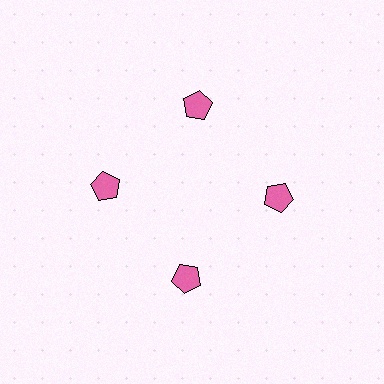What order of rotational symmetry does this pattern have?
This pattern has 4-fold rotational symmetry.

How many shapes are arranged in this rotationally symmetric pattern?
There are 4 shapes, arranged in 4 groups of 1.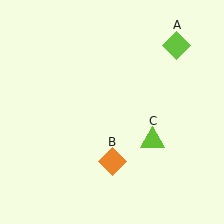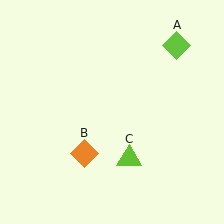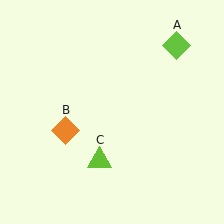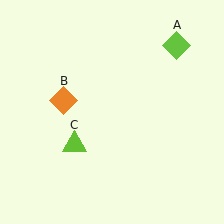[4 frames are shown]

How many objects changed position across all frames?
2 objects changed position: orange diamond (object B), lime triangle (object C).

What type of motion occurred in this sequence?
The orange diamond (object B), lime triangle (object C) rotated clockwise around the center of the scene.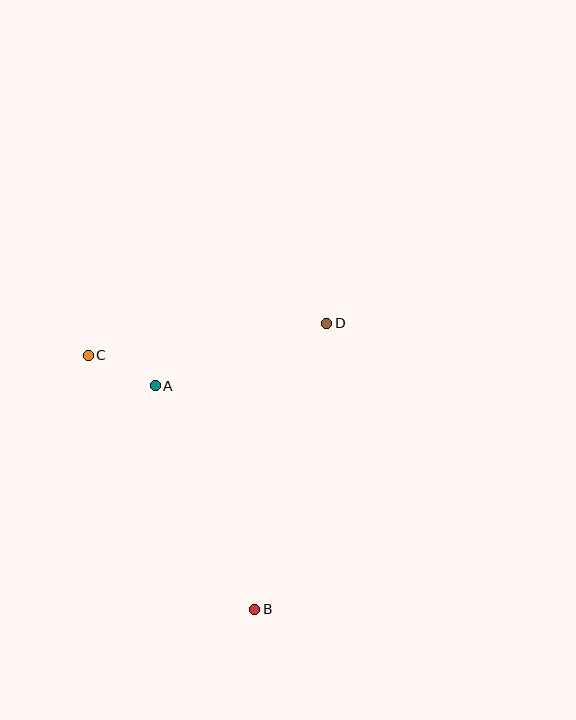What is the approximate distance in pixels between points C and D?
The distance between C and D is approximately 240 pixels.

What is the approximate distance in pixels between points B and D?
The distance between B and D is approximately 295 pixels.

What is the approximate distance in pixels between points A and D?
The distance between A and D is approximately 182 pixels.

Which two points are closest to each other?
Points A and C are closest to each other.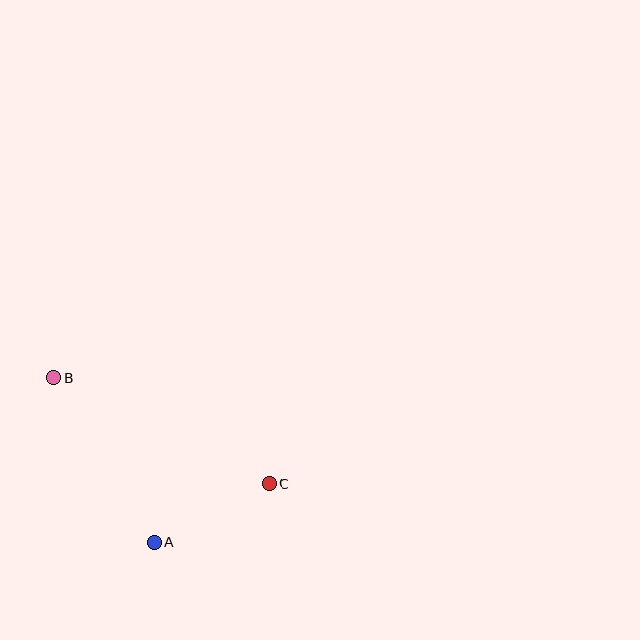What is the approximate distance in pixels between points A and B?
The distance between A and B is approximately 193 pixels.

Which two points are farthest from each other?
Points B and C are farthest from each other.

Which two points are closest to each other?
Points A and C are closest to each other.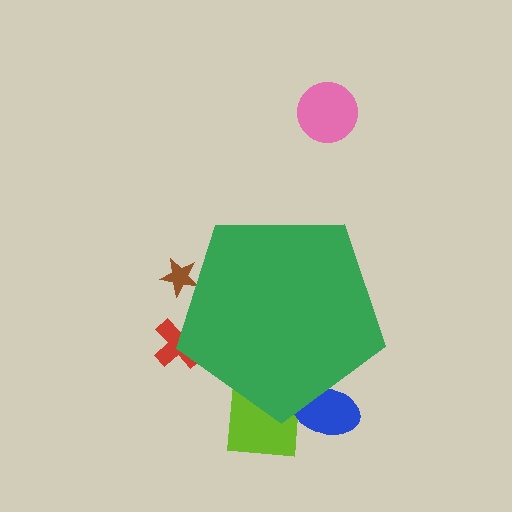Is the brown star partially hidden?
Yes, the brown star is partially hidden behind the green pentagon.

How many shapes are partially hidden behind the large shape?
4 shapes are partially hidden.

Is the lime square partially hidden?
Yes, the lime square is partially hidden behind the green pentagon.